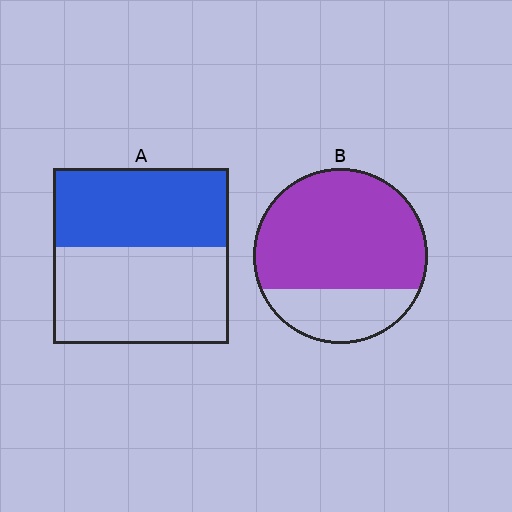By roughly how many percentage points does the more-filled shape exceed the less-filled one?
By roughly 30 percentage points (B over A).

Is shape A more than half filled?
No.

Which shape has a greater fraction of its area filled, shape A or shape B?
Shape B.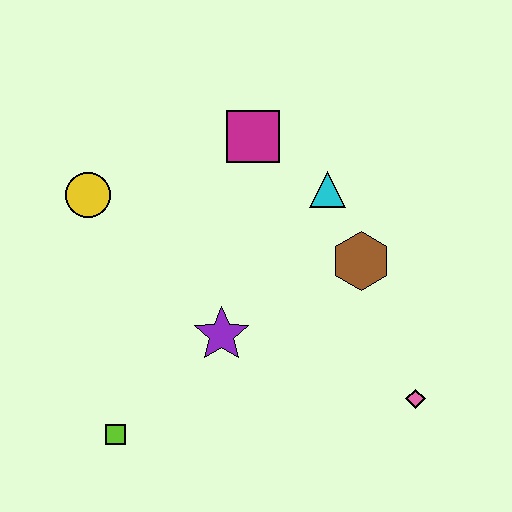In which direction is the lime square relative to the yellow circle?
The lime square is below the yellow circle.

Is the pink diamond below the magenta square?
Yes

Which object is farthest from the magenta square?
The lime square is farthest from the magenta square.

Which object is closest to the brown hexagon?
The cyan triangle is closest to the brown hexagon.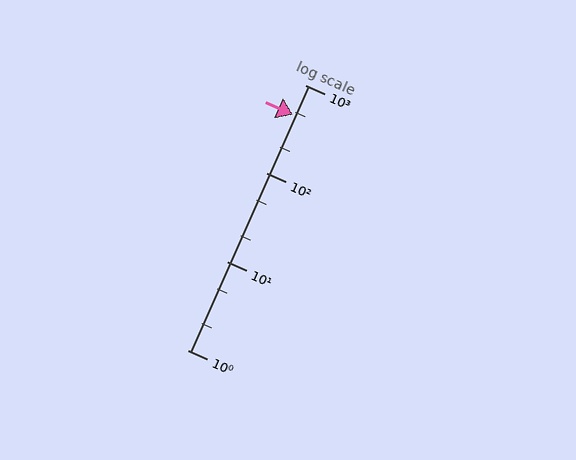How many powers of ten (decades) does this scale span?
The scale spans 3 decades, from 1 to 1000.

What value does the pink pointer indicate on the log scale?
The pointer indicates approximately 460.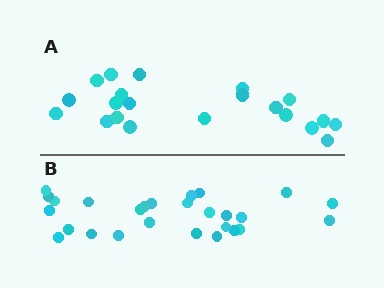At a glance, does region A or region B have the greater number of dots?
Region B (the bottom region) has more dots.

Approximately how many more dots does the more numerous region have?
Region B has about 6 more dots than region A.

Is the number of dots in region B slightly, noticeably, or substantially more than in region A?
Region B has noticeably more, but not dramatically so. The ratio is roughly 1.3 to 1.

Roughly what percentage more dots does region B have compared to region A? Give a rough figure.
About 30% more.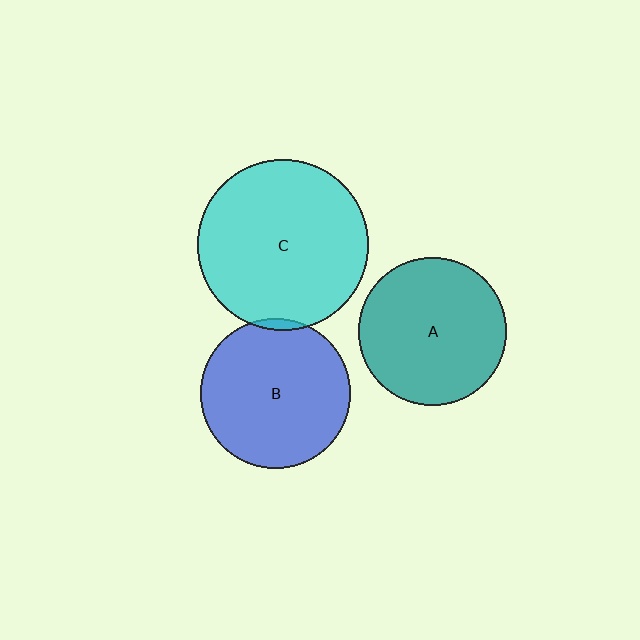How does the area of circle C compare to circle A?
Approximately 1.3 times.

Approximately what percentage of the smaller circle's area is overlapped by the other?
Approximately 5%.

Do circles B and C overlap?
Yes.